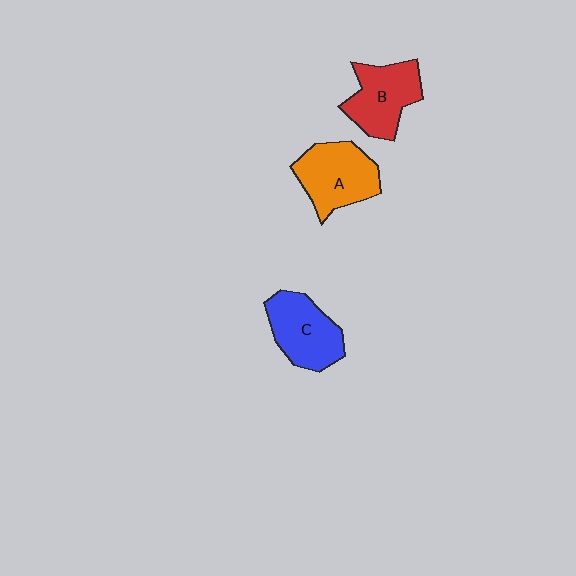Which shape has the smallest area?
Shape B (red).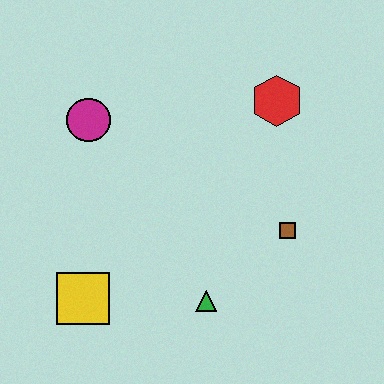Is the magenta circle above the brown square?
Yes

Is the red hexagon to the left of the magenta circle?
No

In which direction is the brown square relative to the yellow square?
The brown square is to the right of the yellow square.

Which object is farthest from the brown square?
The magenta circle is farthest from the brown square.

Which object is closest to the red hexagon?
The brown square is closest to the red hexagon.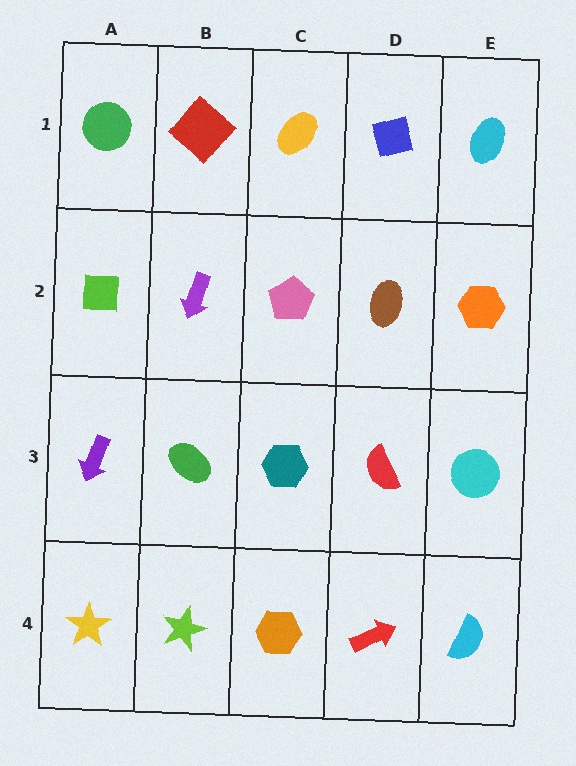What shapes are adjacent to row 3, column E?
An orange hexagon (row 2, column E), a cyan semicircle (row 4, column E), a red semicircle (row 3, column D).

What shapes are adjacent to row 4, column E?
A cyan circle (row 3, column E), a red arrow (row 4, column D).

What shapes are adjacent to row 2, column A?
A green circle (row 1, column A), a purple arrow (row 3, column A), a purple arrow (row 2, column B).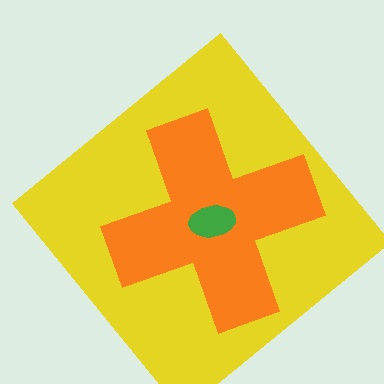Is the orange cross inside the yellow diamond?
Yes.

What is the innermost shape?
The green ellipse.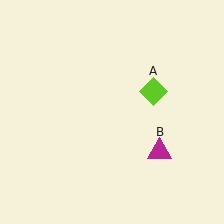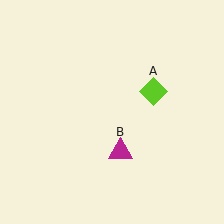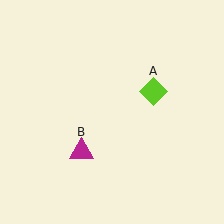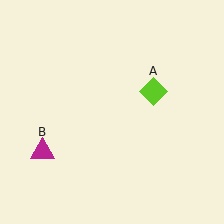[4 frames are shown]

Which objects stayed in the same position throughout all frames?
Lime diamond (object A) remained stationary.